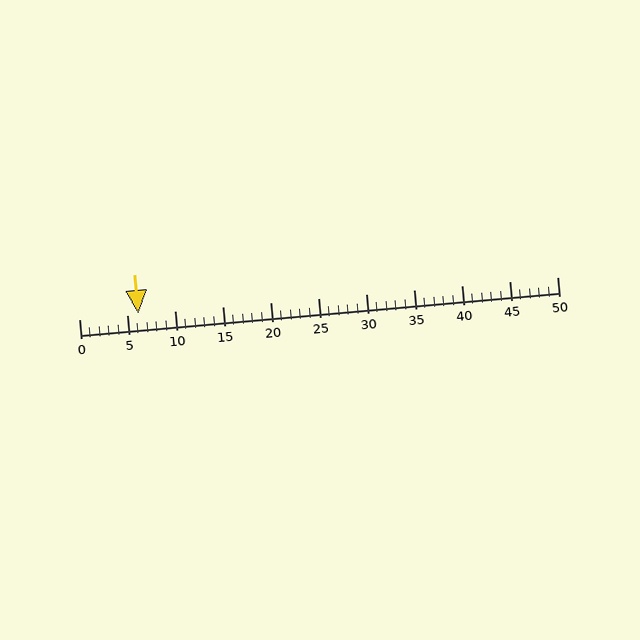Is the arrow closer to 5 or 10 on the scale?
The arrow is closer to 5.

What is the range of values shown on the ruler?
The ruler shows values from 0 to 50.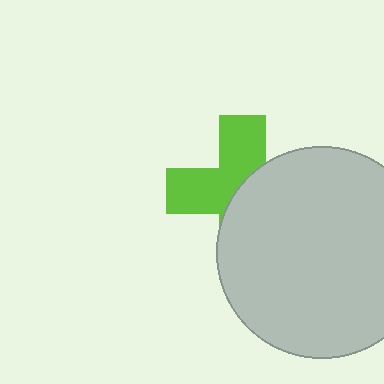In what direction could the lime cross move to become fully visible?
The lime cross could move left. That would shift it out from behind the light gray circle entirely.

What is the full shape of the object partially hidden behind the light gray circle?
The partially hidden object is a lime cross.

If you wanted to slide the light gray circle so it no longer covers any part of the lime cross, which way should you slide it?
Slide it right — that is the most direct way to separate the two shapes.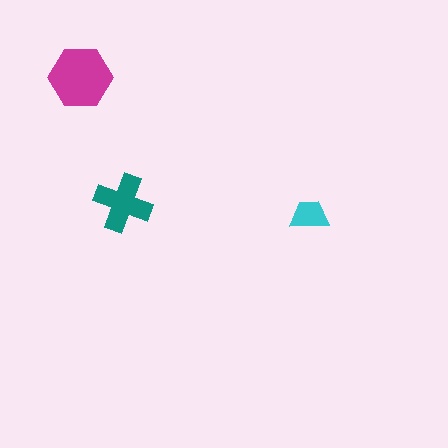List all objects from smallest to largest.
The cyan trapezoid, the teal cross, the magenta hexagon.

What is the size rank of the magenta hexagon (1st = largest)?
1st.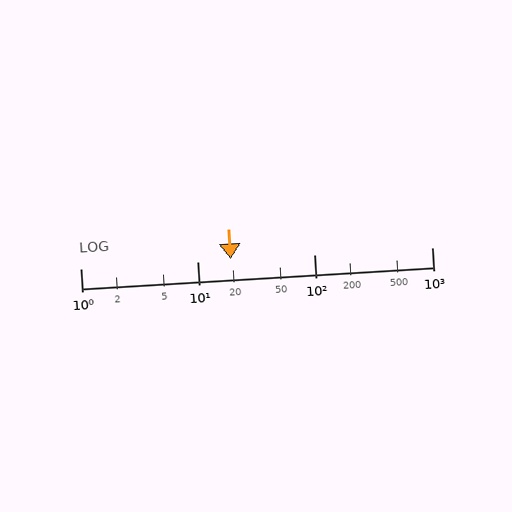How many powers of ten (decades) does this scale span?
The scale spans 3 decades, from 1 to 1000.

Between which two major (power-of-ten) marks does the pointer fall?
The pointer is between 10 and 100.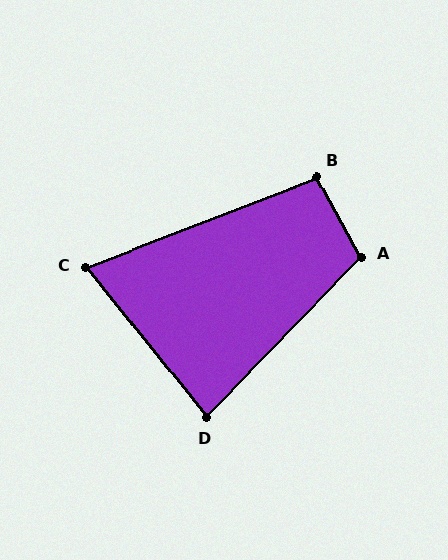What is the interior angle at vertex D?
Approximately 83 degrees (acute).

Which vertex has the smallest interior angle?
C, at approximately 72 degrees.